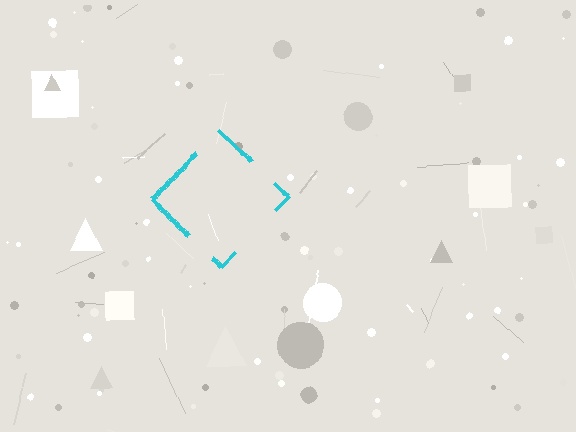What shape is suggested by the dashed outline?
The dashed outline suggests a diamond.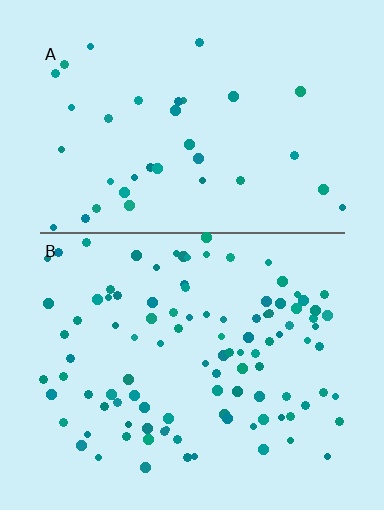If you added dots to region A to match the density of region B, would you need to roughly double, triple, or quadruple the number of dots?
Approximately triple.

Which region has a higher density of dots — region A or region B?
B (the bottom).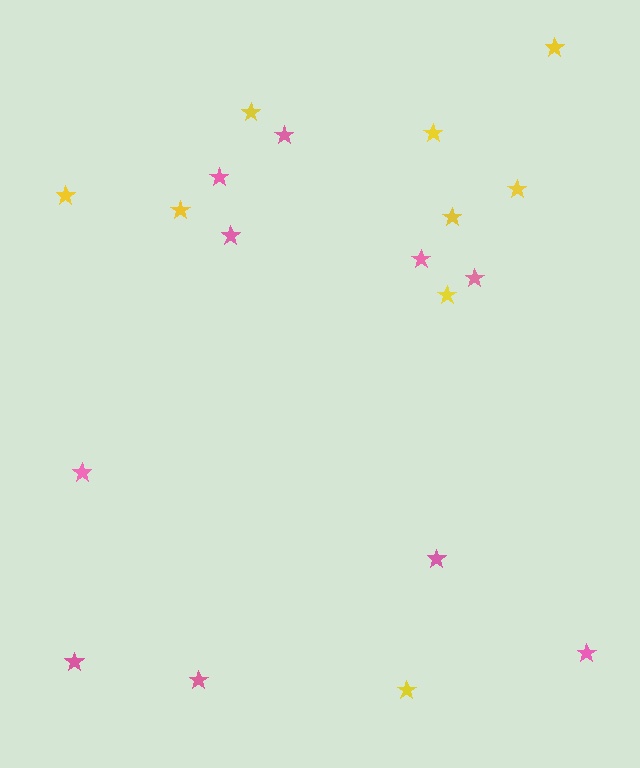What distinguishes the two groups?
There are 2 groups: one group of pink stars (10) and one group of yellow stars (9).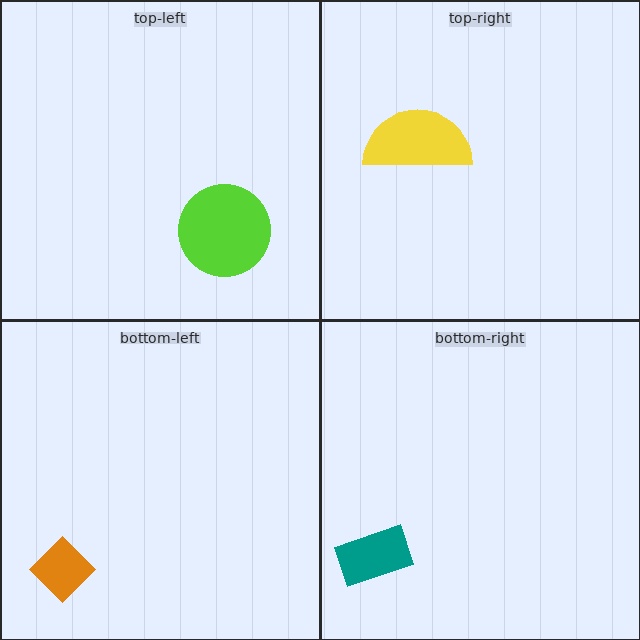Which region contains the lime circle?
The top-left region.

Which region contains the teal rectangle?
The bottom-right region.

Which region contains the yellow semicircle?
The top-right region.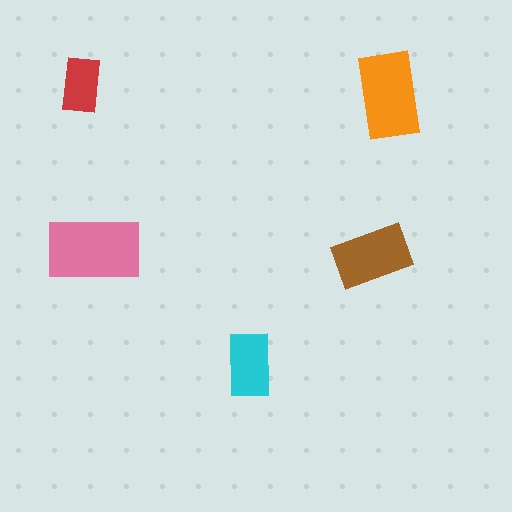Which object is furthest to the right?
The orange rectangle is rightmost.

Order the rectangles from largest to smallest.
the pink one, the orange one, the brown one, the cyan one, the red one.